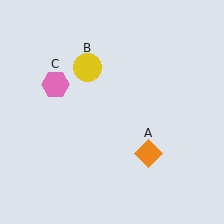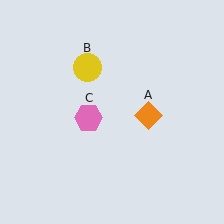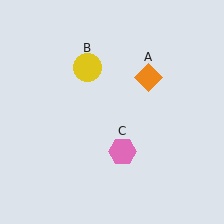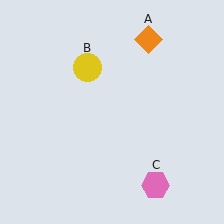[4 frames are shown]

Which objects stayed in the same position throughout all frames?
Yellow circle (object B) remained stationary.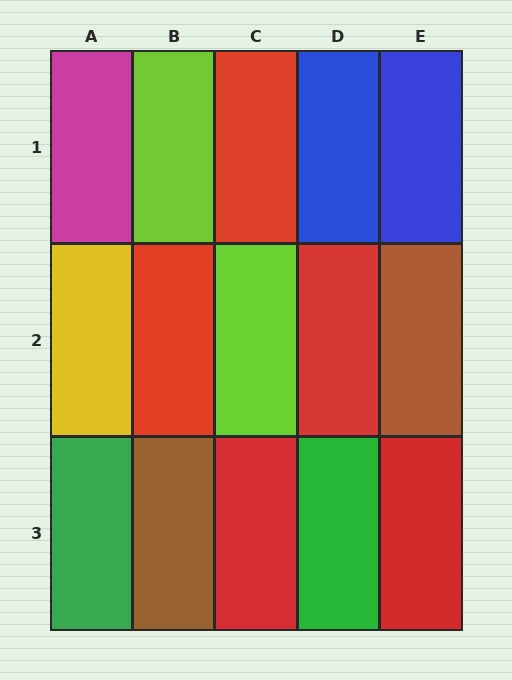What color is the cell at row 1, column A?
Magenta.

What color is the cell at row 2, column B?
Red.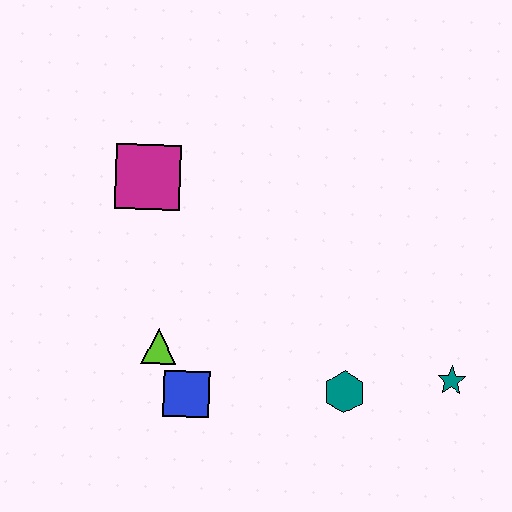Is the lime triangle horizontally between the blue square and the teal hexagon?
No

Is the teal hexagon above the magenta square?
No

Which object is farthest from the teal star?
The magenta square is farthest from the teal star.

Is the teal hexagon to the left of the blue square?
No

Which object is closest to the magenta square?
The lime triangle is closest to the magenta square.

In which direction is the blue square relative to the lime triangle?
The blue square is below the lime triangle.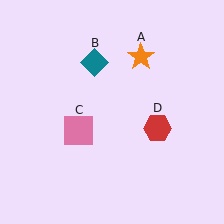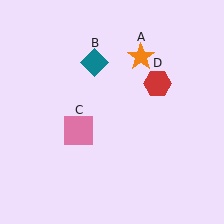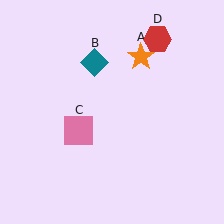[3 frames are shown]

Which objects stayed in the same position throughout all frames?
Orange star (object A) and teal diamond (object B) and pink square (object C) remained stationary.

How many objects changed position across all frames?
1 object changed position: red hexagon (object D).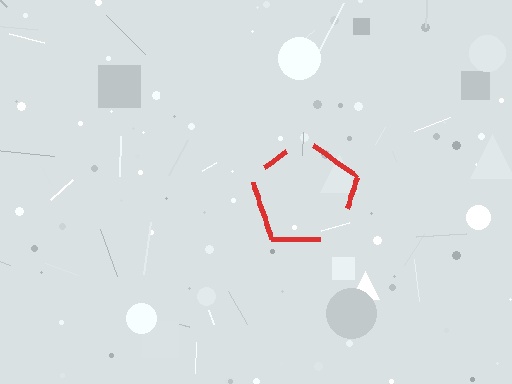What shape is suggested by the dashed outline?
The dashed outline suggests a pentagon.